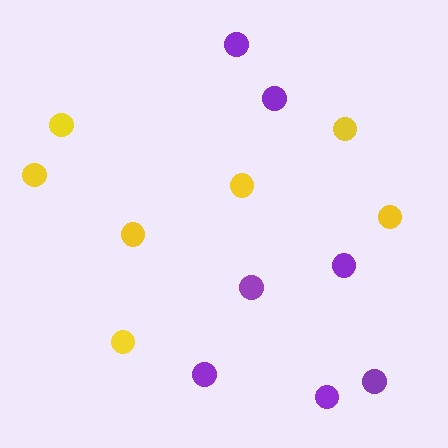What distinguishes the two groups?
There are 2 groups: one group of yellow circles (7) and one group of purple circles (7).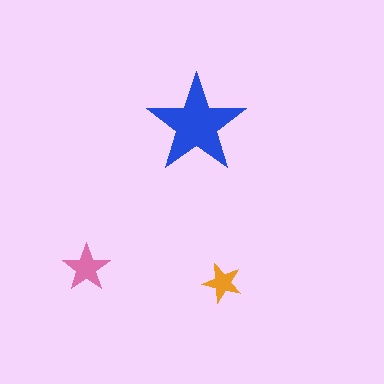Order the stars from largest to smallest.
the blue one, the pink one, the orange one.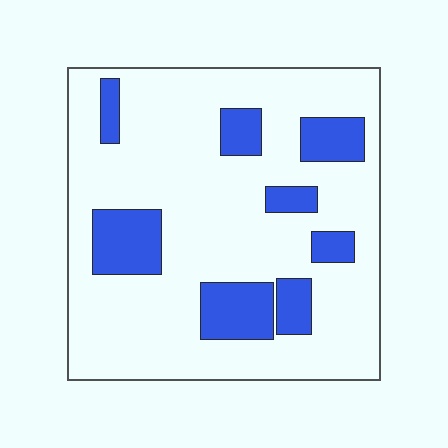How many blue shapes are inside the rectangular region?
8.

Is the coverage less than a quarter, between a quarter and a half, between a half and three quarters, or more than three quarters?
Less than a quarter.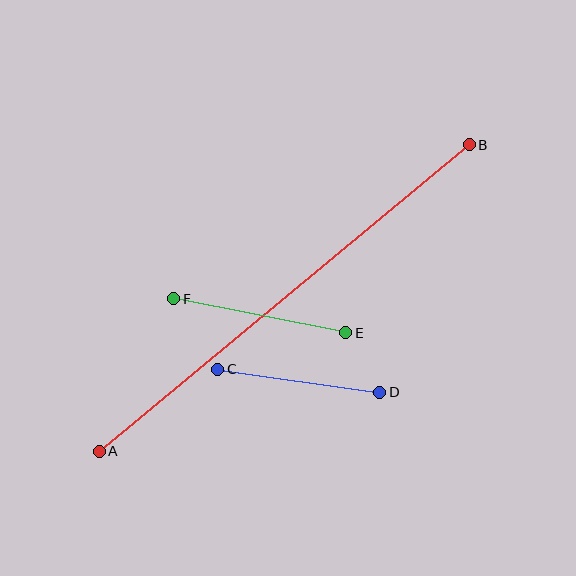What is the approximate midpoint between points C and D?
The midpoint is at approximately (299, 381) pixels.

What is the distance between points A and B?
The distance is approximately 480 pixels.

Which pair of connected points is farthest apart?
Points A and B are farthest apart.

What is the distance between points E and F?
The distance is approximately 175 pixels.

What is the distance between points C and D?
The distance is approximately 164 pixels.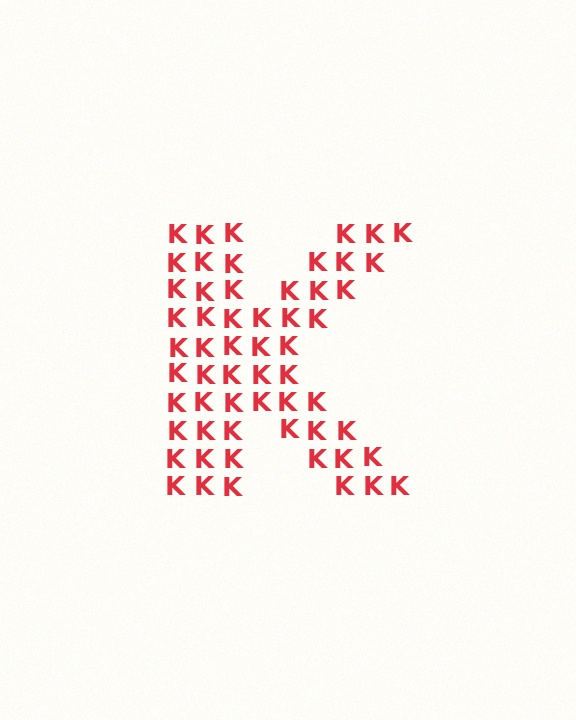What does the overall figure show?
The overall figure shows the letter K.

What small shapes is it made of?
It is made of small letter K's.